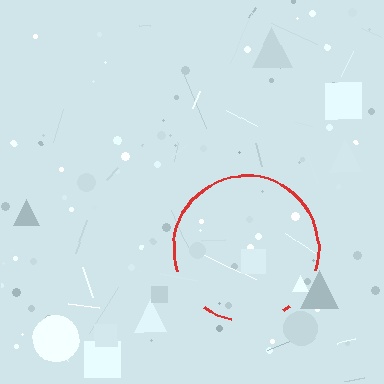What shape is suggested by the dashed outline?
The dashed outline suggests a circle.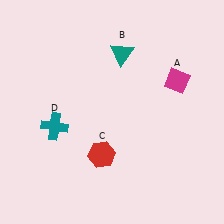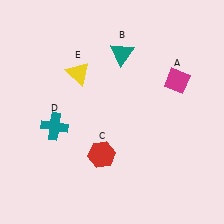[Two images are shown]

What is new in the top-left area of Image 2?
A yellow triangle (E) was added in the top-left area of Image 2.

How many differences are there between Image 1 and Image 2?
There is 1 difference between the two images.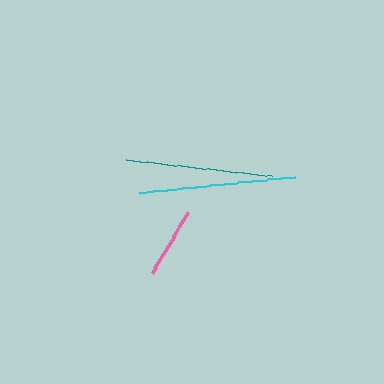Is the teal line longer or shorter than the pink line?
The teal line is longer than the pink line.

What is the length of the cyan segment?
The cyan segment is approximately 157 pixels long.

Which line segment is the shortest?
The pink line is the shortest at approximately 71 pixels.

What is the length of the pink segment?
The pink segment is approximately 71 pixels long.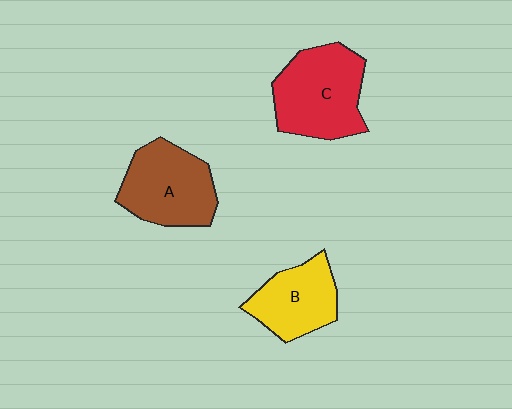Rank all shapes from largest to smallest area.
From largest to smallest: C (red), A (brown), B (yellow).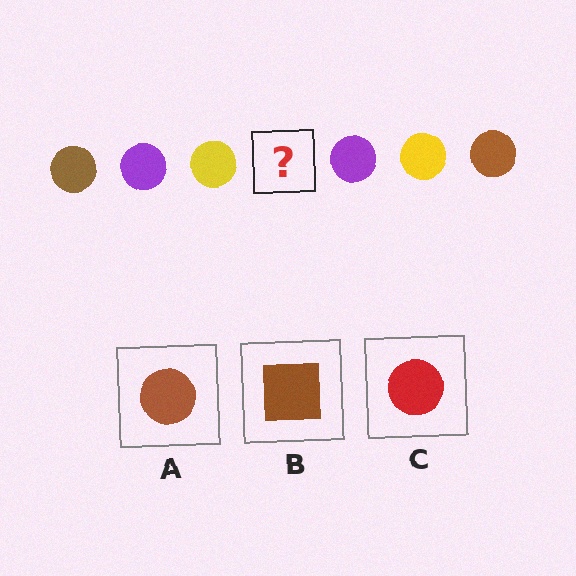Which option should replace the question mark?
Option A.